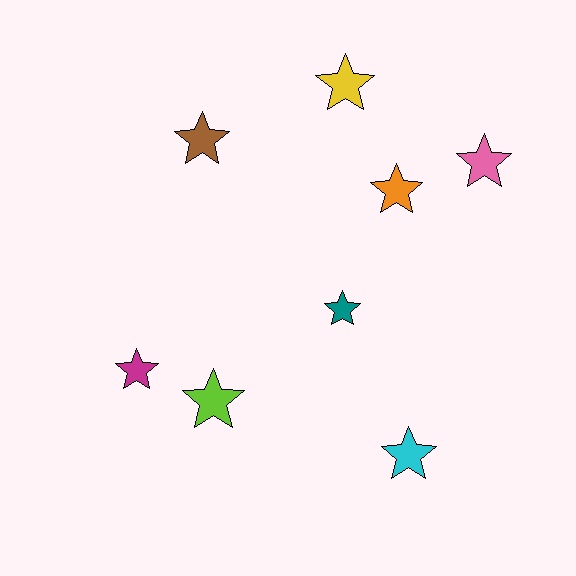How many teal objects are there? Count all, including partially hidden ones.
There is 1 teal object.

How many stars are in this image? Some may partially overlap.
There are 8 stars.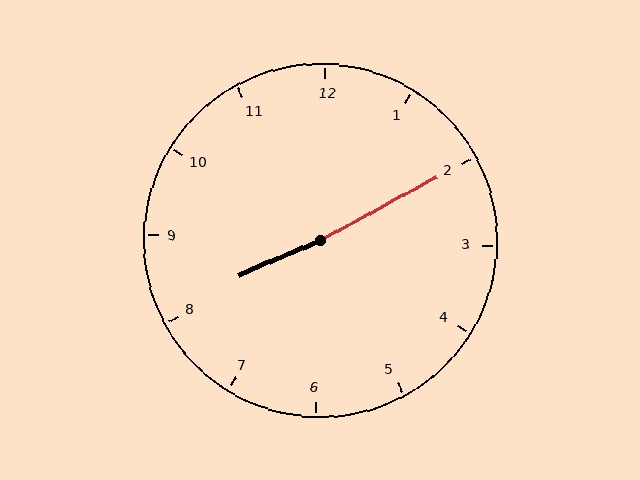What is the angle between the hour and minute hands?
Approximately 175 degrees.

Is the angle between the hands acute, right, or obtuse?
It is obtuse.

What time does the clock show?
8:10.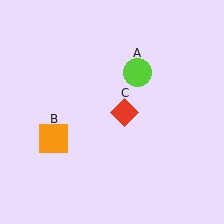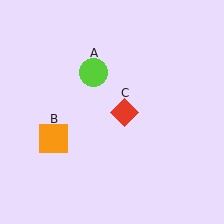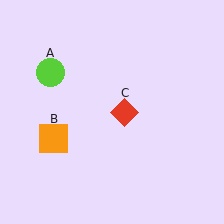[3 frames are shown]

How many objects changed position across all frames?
1 object changed position: lime circle (object A).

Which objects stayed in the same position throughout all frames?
Orange square (object B) and red diamond (object C) remained stationary.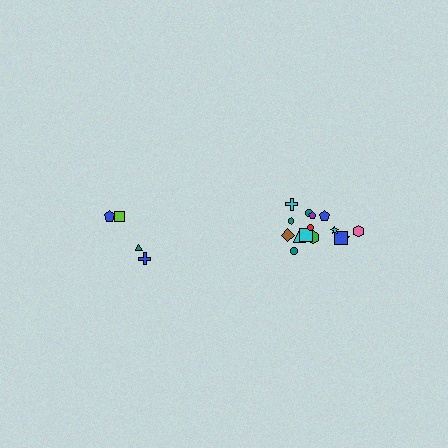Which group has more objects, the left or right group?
The right group.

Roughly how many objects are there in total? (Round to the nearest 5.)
Roughly 20 objects in total.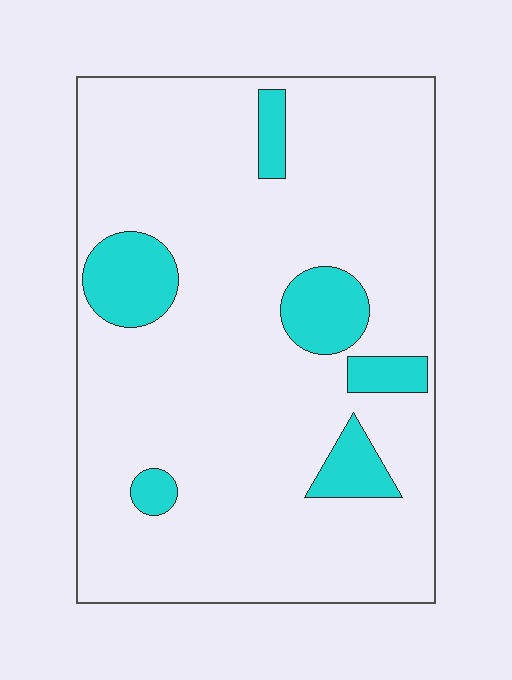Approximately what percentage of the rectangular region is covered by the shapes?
Approximately 15%.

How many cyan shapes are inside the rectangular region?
6.